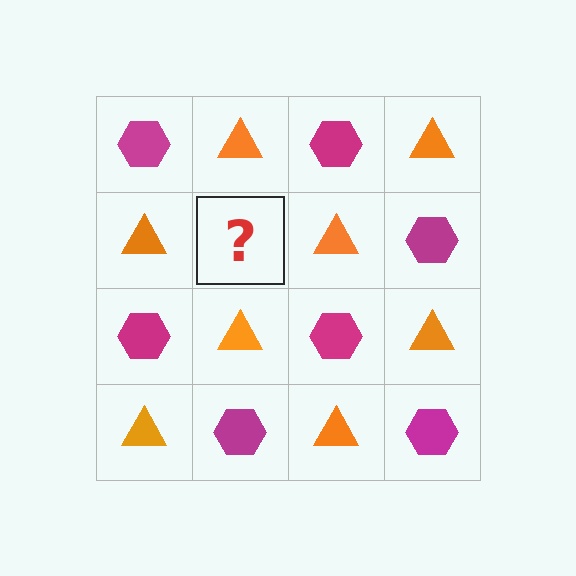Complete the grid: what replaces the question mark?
The question mark should be replaced with a magenta hexagon.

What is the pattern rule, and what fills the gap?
The rule is that it alternates magenta hexagon and orange triangle in a checkerboard pattern. The gap should be filled with a magenta hexagon.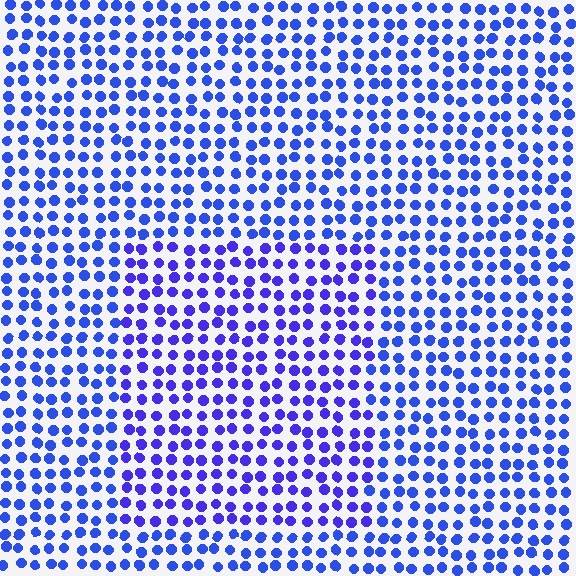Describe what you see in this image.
The image is filled with small blue elements in a uniform arrangement. A rectangle-shaped region is visible where the elements are tinted to a slightly different hue, forming a subtle color boundary.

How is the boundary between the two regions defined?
The boundary is defined purely by a slight shift in hue (about 19 degrees). Spacing, size, and orientation are identical on both sides.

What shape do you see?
I see a rectangle.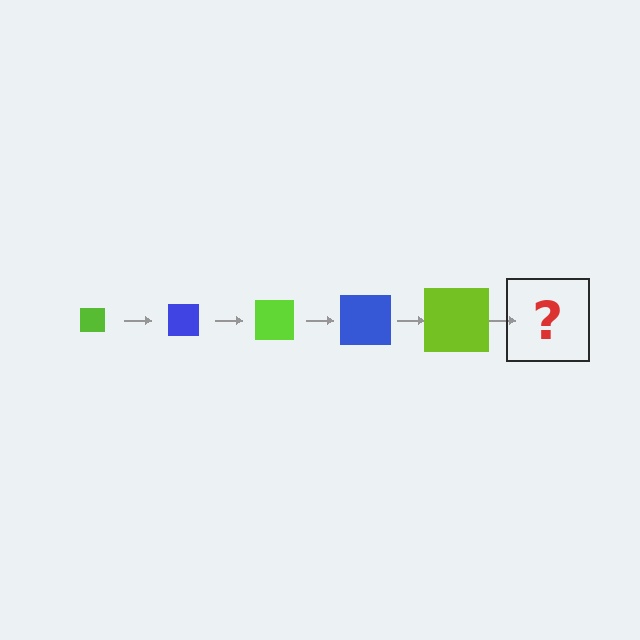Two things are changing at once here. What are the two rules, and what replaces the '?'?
The two rules are that the square grows larger each step and the color cycles through lime and blue. The '?' should be a blue square, larger than the previous one.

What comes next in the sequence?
The next element should be a blue square, larger than the previous one.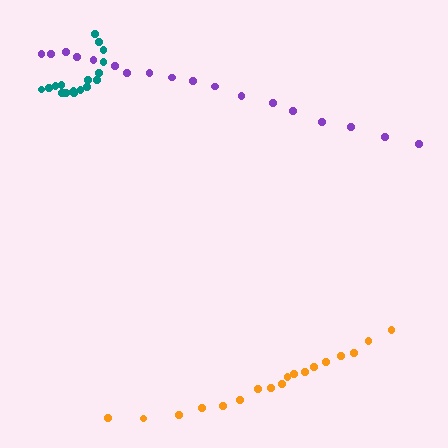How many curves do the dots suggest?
There are 3 distinct paths.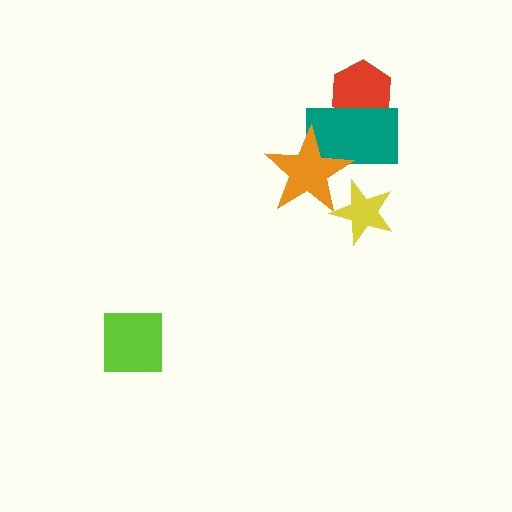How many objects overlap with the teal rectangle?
2 objects overlap with the teal rectangle.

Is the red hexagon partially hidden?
Yes, it is partially covered by another shape.